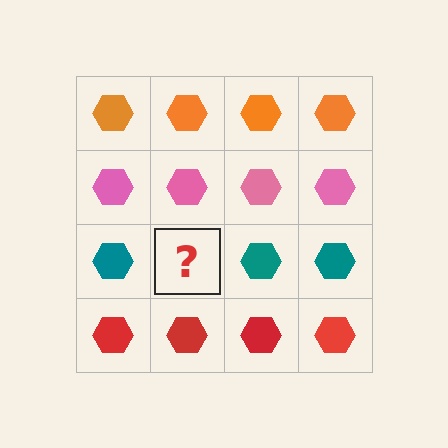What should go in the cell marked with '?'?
The missing cell should contain a teal hexagon.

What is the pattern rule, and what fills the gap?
The rule is that each row has a consistent color. The gap should be filled with a teal hexagon.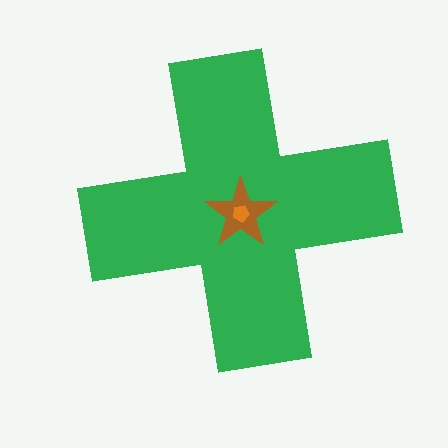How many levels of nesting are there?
3.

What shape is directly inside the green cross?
The brown star.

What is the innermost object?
The orange pentagon.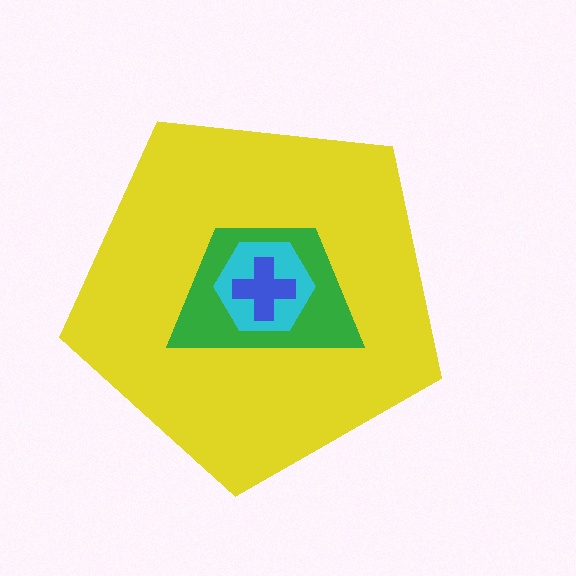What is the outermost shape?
The yellow pentagon.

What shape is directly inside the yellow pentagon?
The green trapezoid.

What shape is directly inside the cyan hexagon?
The blue cross.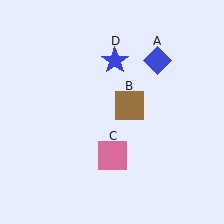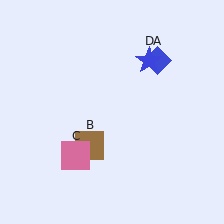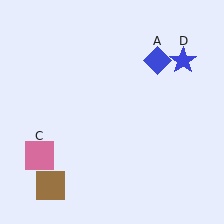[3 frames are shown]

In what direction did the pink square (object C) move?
The pink square (object C) moved left.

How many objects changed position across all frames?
3 objects changed position: brown square (object B), pink square (object C), blue star (object D).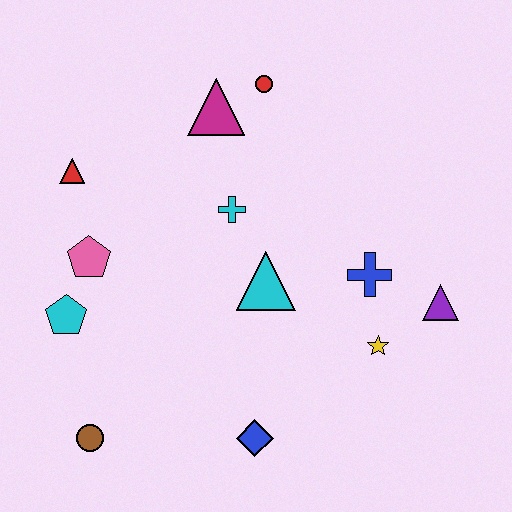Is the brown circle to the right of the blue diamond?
No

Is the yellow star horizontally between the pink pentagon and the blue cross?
No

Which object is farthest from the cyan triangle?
The brown circle is farthest from the cyan triangle.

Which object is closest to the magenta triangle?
The red circle is closest to the magenta triangle.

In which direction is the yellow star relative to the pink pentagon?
The yellow star is to the right of the pink pentagon.